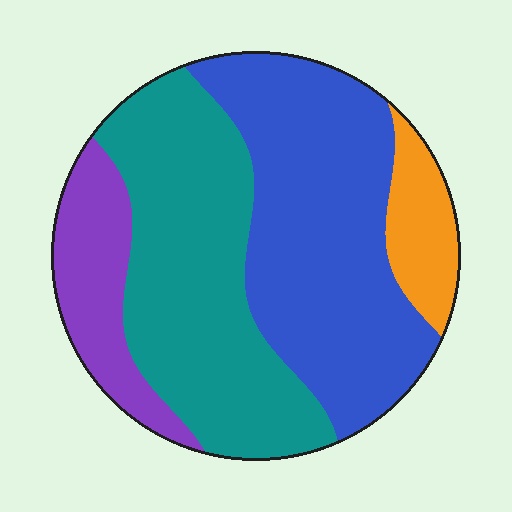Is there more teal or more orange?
Teal.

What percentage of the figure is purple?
Purple covers roughly 15% of the figure.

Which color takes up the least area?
Orange, at roughly 10%.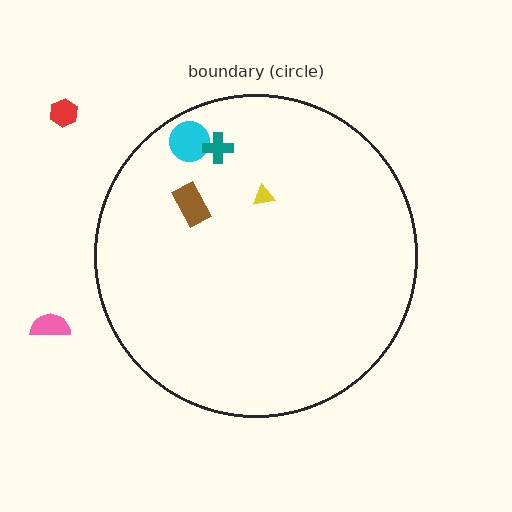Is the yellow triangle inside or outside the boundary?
Inside.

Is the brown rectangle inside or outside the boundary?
Inside.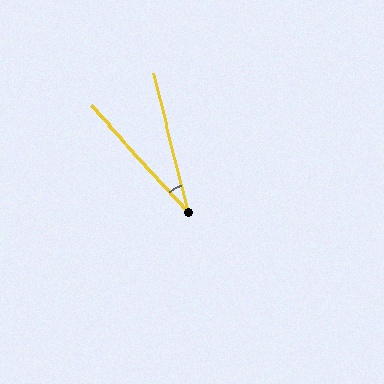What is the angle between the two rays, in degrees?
Approximately 28 degrees.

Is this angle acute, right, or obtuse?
It is acute.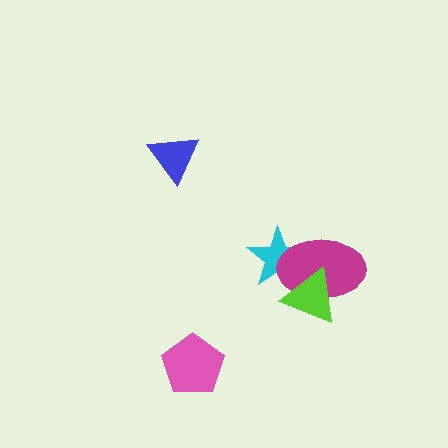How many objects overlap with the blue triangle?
0 objects overlap with the blue triangle.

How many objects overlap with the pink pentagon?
0 objects overlap with the pink pentagon.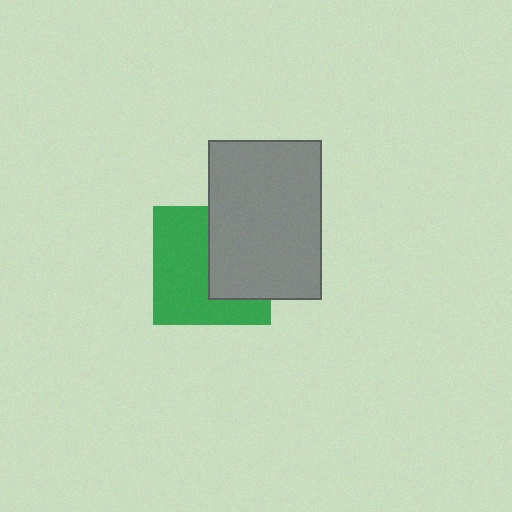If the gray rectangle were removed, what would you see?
You would see the complete green square.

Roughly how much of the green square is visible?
About half of it is visible (roughly 58%).